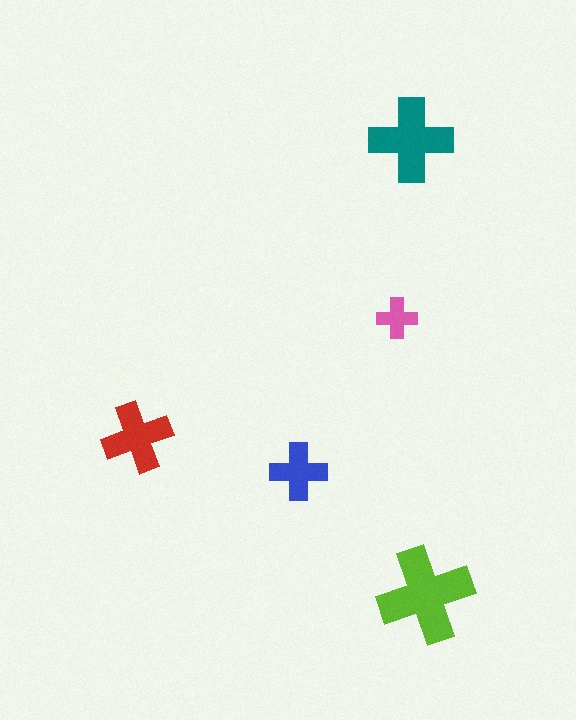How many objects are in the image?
There are 5 objects in the image.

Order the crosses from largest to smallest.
the lime one, the teal one, the red one, the blue one, the pink one.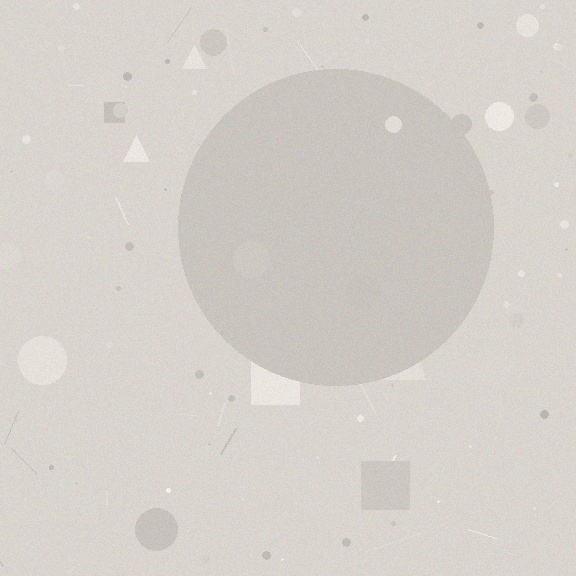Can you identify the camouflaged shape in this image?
The camouflaged shape is a circle.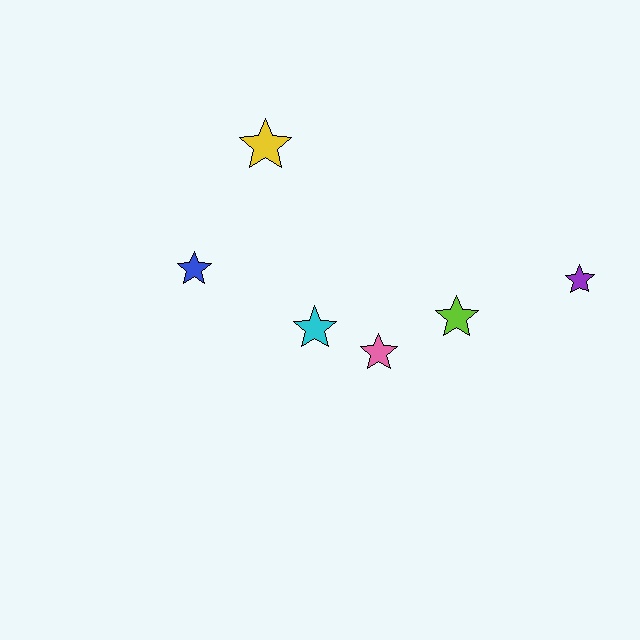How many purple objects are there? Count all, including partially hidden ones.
There is 1 purple object.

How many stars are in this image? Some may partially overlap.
There are 6 stars.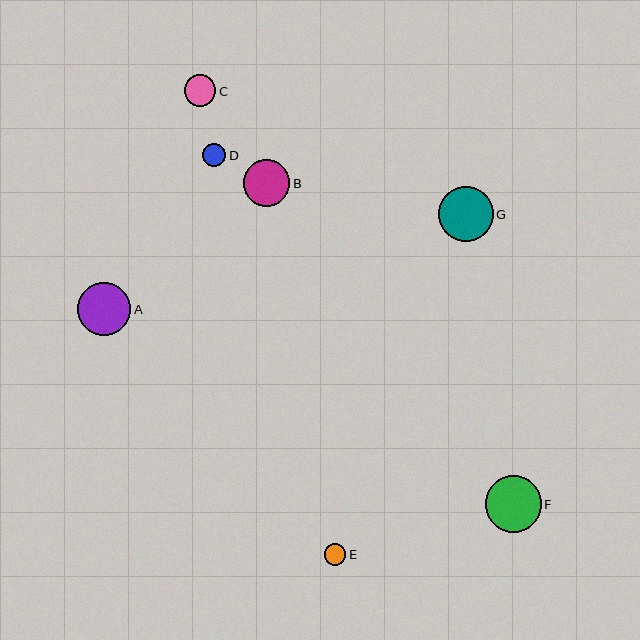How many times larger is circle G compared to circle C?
Circle G is approximately 1.7 times the size of circle C.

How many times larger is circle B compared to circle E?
Circle B is approximately 2.2 times the size of circle E.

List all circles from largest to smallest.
From largest to smallest: F, G, A, B, C, D, E.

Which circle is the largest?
Circle F is the largest with a size of approximately 56 pixels.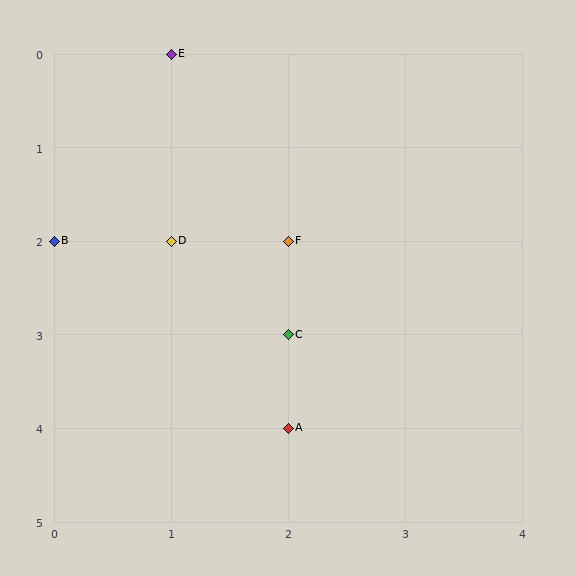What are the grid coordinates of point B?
Point B is at grid coordinates (0, 2).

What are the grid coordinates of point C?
Point C is at grid coordinates (2, 3).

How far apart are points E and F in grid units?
Points E and F are 1 column and 2 rows apart (about 2.2 grid units diagonally).